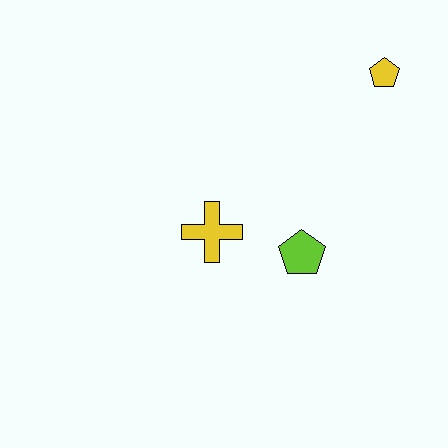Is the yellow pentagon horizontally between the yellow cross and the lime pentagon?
No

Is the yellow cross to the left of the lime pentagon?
Yes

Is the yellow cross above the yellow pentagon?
No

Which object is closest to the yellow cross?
The lime pentagon is closest to the yellow cross.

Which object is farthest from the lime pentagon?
The yellow pentagon is farthest from the lime pentagon.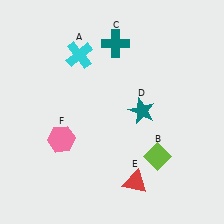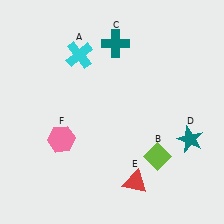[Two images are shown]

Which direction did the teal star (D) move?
The teal star (D) moved right.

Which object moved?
The teal star (D) moved right.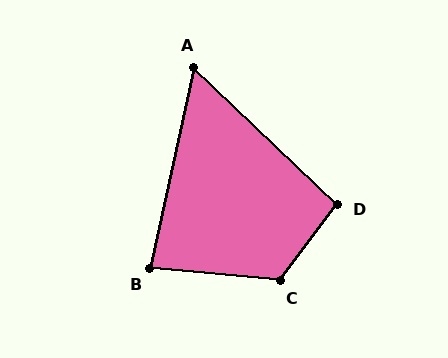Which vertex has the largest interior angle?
C, at approximately 122 degrees.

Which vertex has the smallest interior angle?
A, at approximately 58 degrees.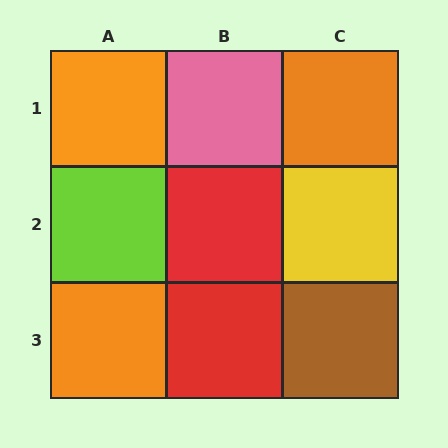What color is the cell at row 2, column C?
Yellow.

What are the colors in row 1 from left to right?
Orange, pink, orange.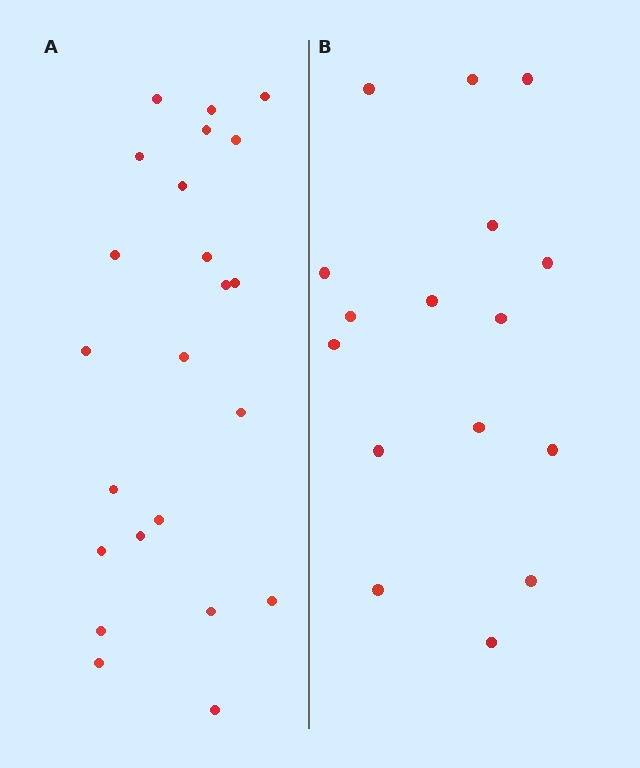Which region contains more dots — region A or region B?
Region A (the left region) has more dots.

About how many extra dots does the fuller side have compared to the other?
Region A has roughly 8 or so more dots than region B.